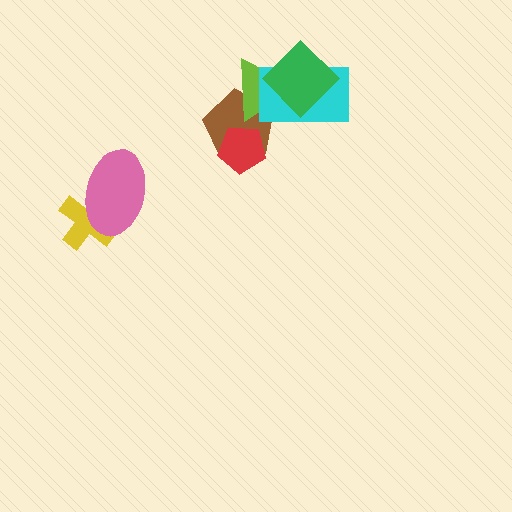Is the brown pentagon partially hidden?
Yes, it is partially covered by another shape.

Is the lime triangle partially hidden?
Yes, it is partially covered by another shape.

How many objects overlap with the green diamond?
2 objects overlap with the green diamond.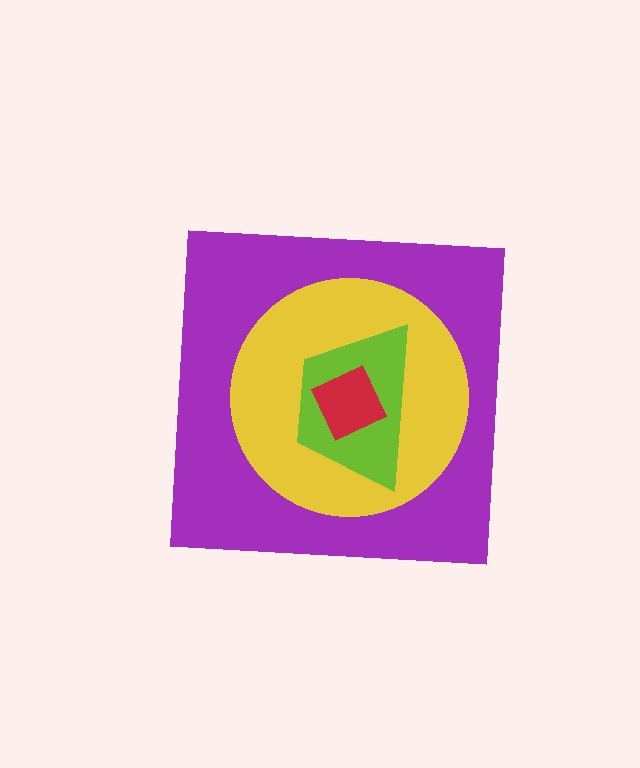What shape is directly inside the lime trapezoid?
The red square.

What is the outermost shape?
The purple square.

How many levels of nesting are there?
4.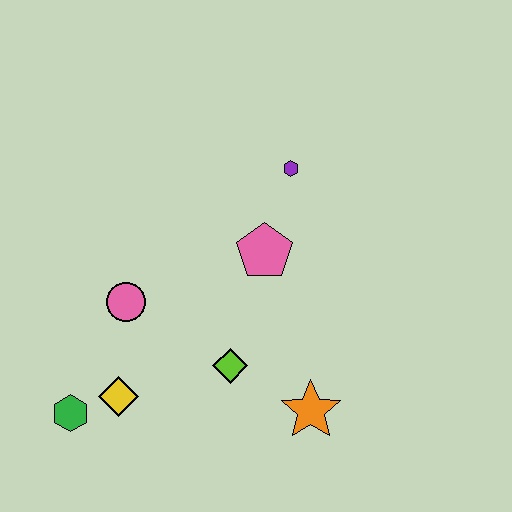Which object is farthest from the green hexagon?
The purple hexagon is farthest from the green hexagon.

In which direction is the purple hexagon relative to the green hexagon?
The purple hexagon is above the green hexagon.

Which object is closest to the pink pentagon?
The purple hexagon is closest to the pink pentagon.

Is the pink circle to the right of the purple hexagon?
No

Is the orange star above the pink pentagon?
No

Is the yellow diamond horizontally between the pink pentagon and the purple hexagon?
No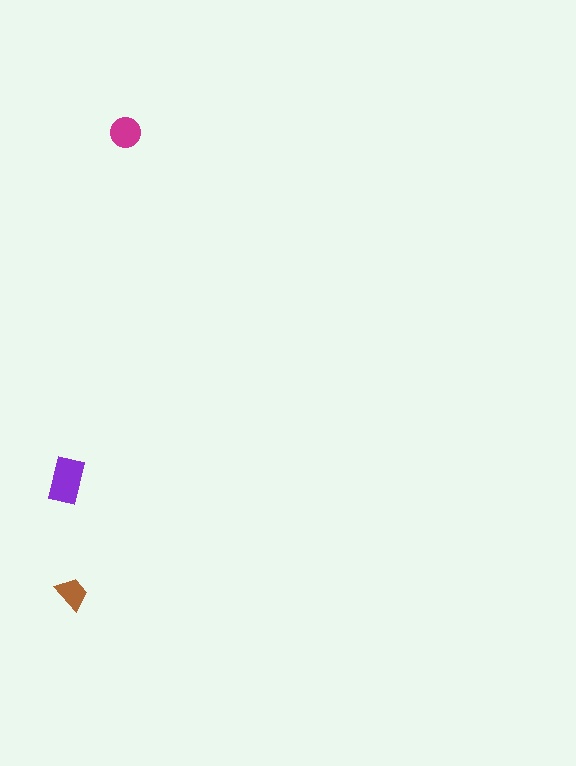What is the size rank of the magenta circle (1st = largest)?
2nd.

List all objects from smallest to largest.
The brown trapezoid, the magenta circle, the purple rectangle.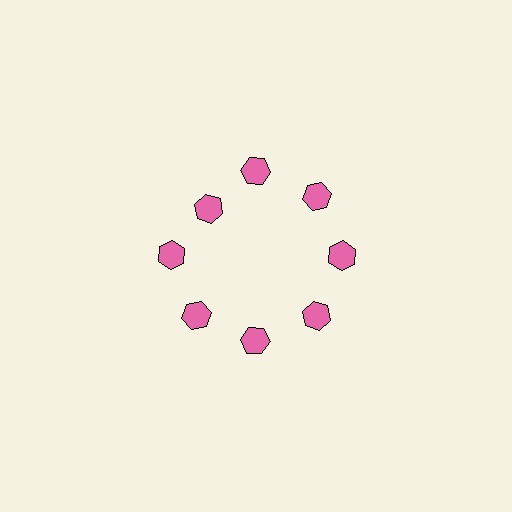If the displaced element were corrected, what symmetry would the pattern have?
It would have 8-fold rotational symmetry — the pattern would map onto itself every 45 degrees.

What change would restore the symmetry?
The symmetry would be restored by moving it outward, back onto the ring so that all 8 hexagons sit at equal angles and equal distance from the center.